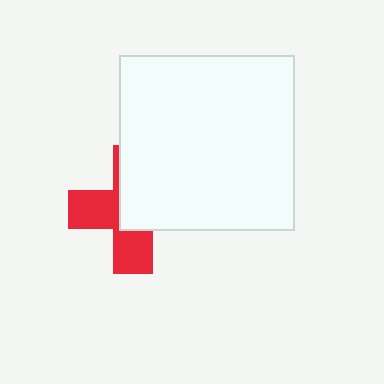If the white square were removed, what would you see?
You would see the complete red cross.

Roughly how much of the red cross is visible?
About half of it is visible (roughly 46%).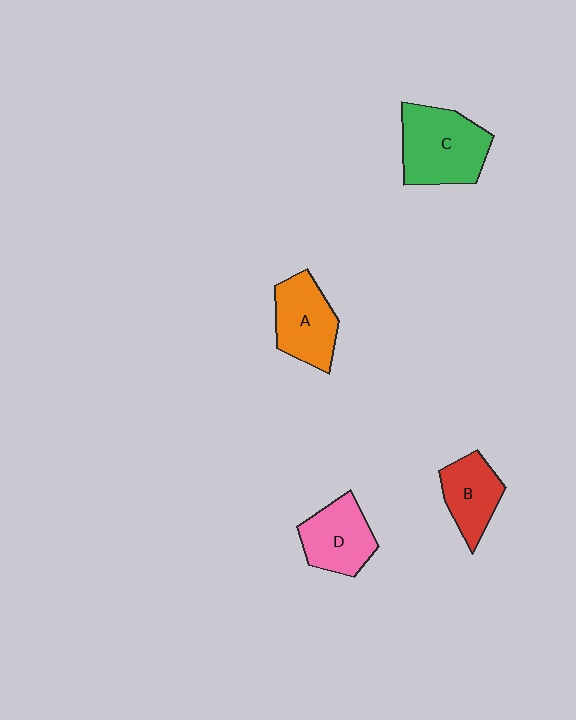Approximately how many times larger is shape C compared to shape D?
Approximately 1.4 times.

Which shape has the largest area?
Shape C (green).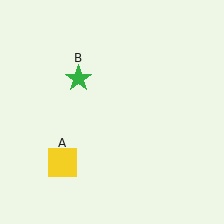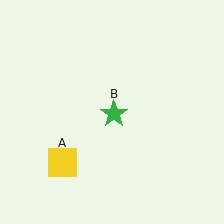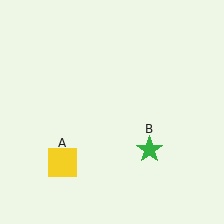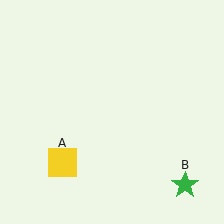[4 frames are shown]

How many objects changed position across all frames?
1 object changed position: green star (object B).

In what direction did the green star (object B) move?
The green star (object B) moved down and to the right.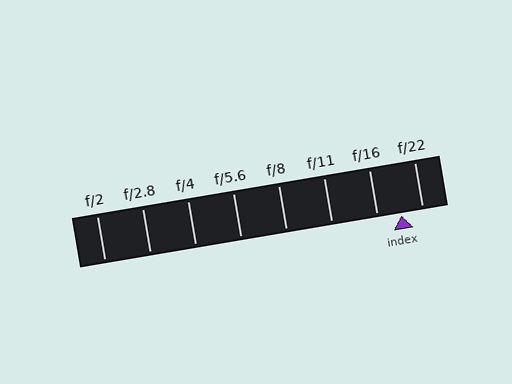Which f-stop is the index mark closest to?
The index mark is closest to f/22.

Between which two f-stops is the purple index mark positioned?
The index mark is between f/16 and f/22.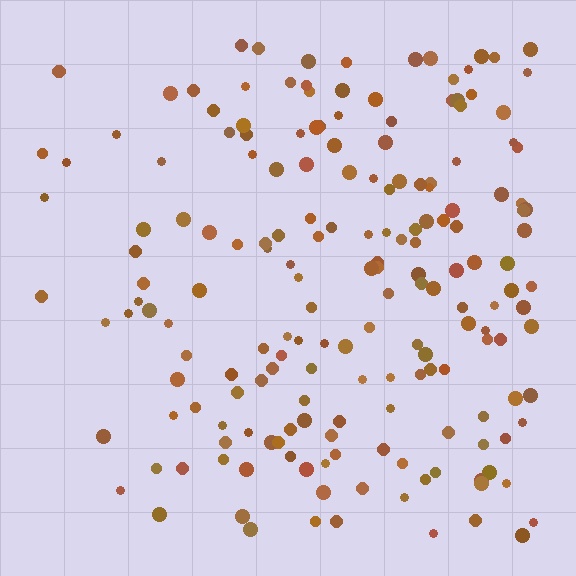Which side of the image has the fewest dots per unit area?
The left.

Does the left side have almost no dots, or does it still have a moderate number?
Still a moderate number, just noticeably fewer than the right.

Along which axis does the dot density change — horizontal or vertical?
Horizontal.